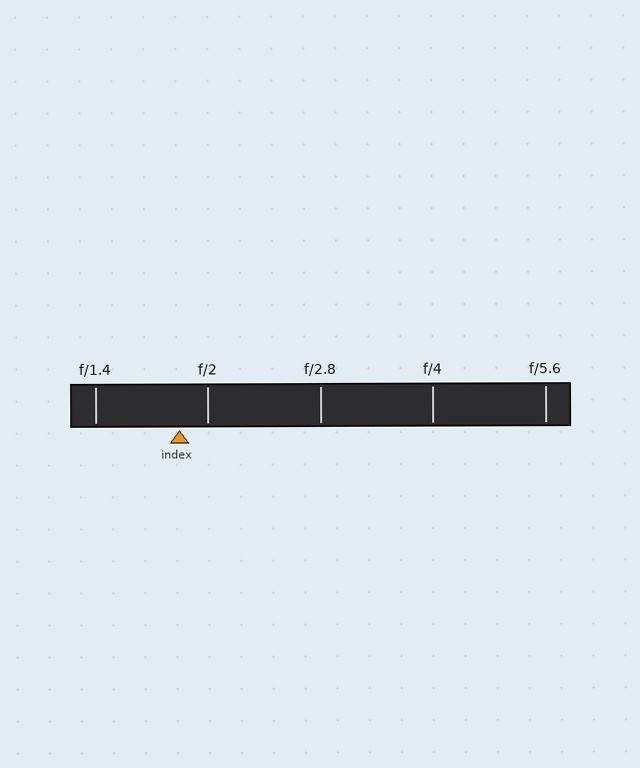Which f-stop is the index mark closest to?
The index mark is closest to f/2.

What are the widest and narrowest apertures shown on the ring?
The widest aperture shown is f/1.4 and the narrowest is f/5.6.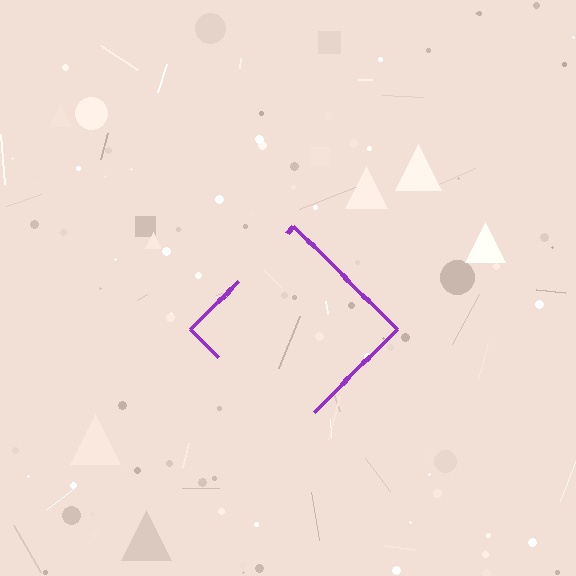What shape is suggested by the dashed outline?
The dashed outline suggests a diamond.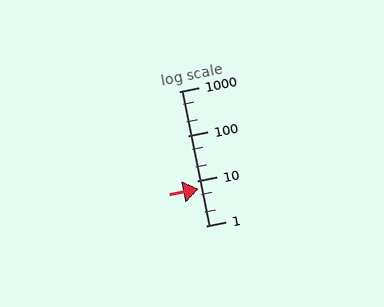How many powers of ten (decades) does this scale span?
The scale spans 3 decades, from 1 to 1000.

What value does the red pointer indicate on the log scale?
The pointer indicates approximately 6.7.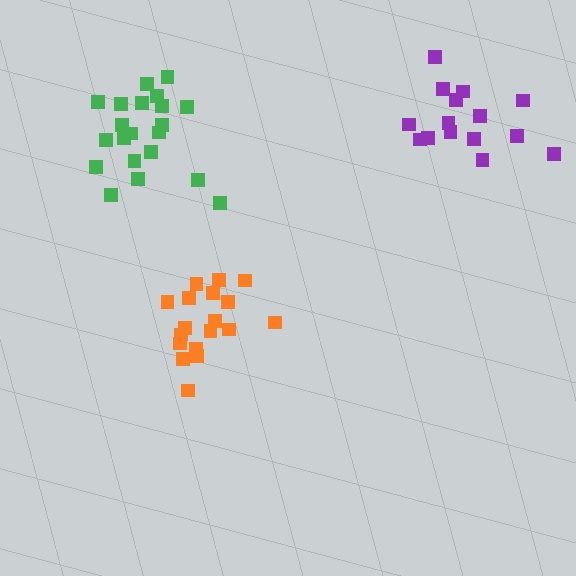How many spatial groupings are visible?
There are 3 spatial groupings.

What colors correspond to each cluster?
The clusters are colored: orange, green, purple.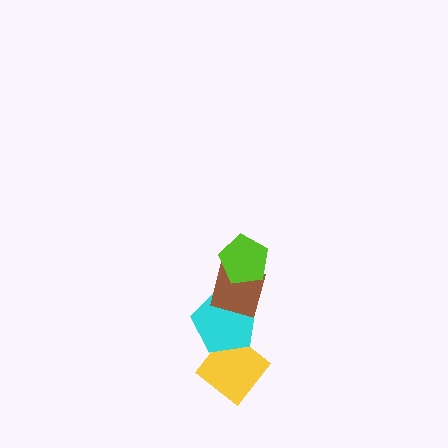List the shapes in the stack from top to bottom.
From top to bottom: the lime pentagon, the brown diamond, the cyan pentagon, the yellow diamond.